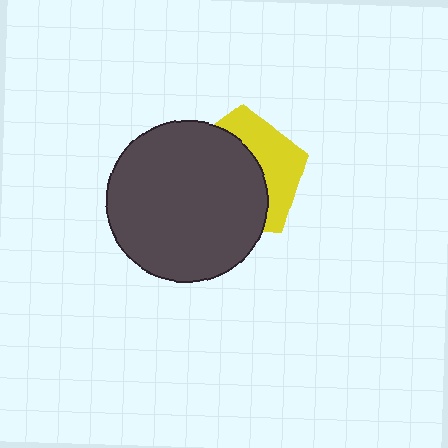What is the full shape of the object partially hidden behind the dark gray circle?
The partially hidden object is a yellow pentagon.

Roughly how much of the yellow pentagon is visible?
A small part of it is visible (roughly 38%).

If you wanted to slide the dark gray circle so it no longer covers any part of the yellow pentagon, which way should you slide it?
Slide it toward the lower-left — that is the most direct way to separate the two shapes.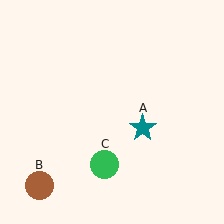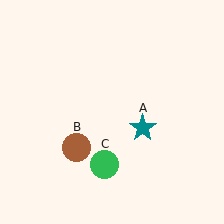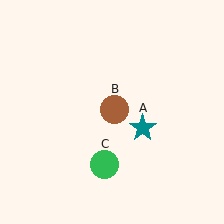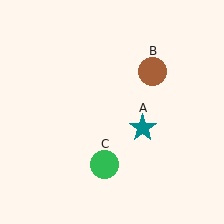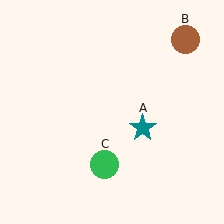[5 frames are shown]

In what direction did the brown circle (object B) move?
The brown circle (object B) moved up and to the right.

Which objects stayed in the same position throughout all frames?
Teal star (object A) and green circle (object C) remained stationary.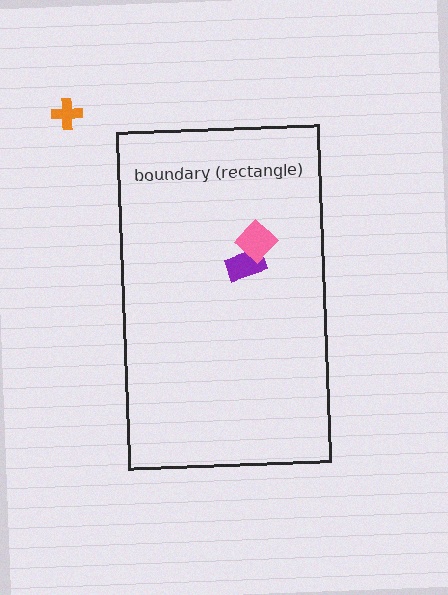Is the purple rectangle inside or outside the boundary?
Inside.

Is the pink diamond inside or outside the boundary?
Inside.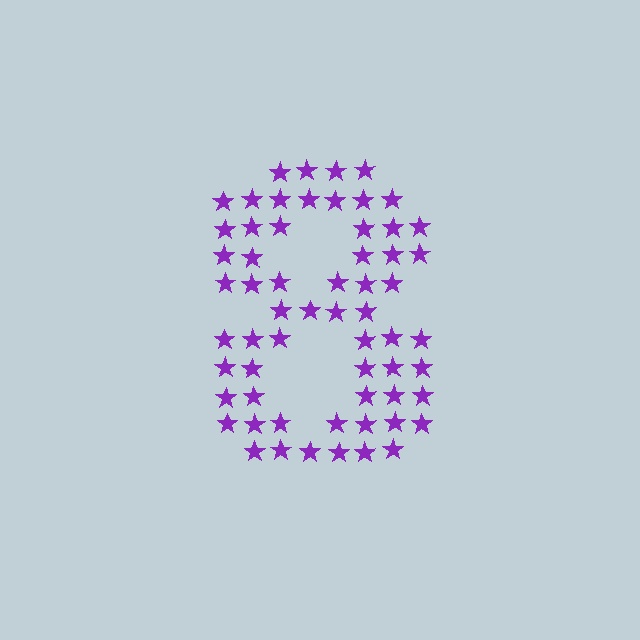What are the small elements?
The small elements are stars.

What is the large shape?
The large shape is the digit 8.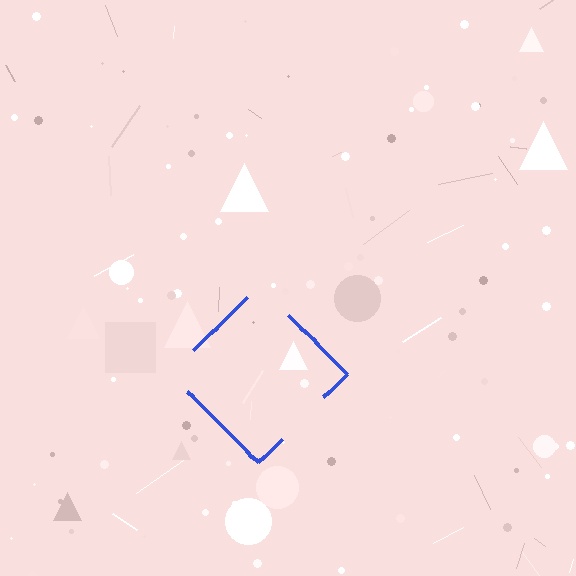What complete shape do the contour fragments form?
The contour fragments form a diamond.